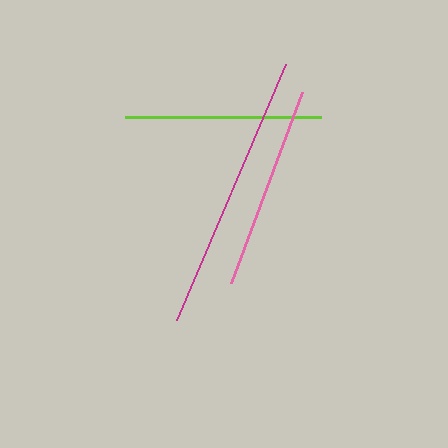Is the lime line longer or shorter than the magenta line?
The magenta line is longer than the lime line.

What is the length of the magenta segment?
The magenta segment is approximately 278 pixels long.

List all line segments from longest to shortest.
From longest to shortest: magenta, pink, lime.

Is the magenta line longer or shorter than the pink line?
The magenta line is longer than the pink line.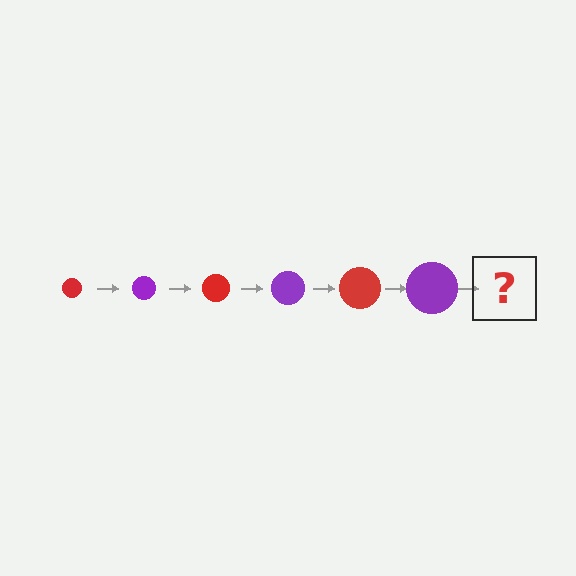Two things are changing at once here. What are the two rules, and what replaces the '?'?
The two rules are that the circle grows larger each step and the color cycles through red and purple. The '?' should be a red circle, larger than the previous one.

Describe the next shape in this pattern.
It should be a red circle, larger than the previous one.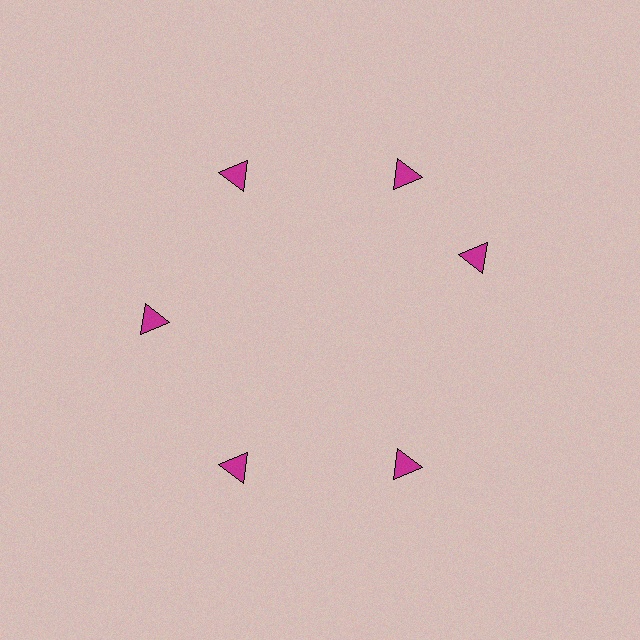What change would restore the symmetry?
The symmetry would be restored by rotating it back into even spacing with its neighbors so that all 6 triangles sit at equal angles and equal distance from the center.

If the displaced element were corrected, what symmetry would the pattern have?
It would have 6-fold rotational symmetry — the pattern would map onto itself every 60 degrees.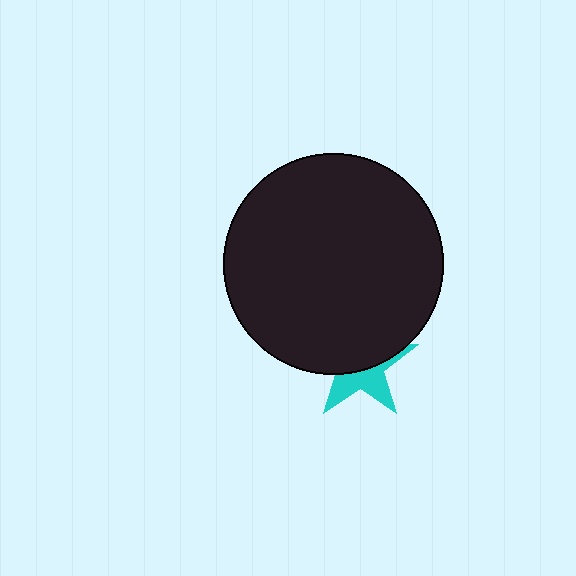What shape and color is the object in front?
The object in front is a black circle.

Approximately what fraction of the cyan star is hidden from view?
Roughly 59% of the cyan star is hidden behind the black circle.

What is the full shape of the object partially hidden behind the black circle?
The partially hidden object is a cyan star.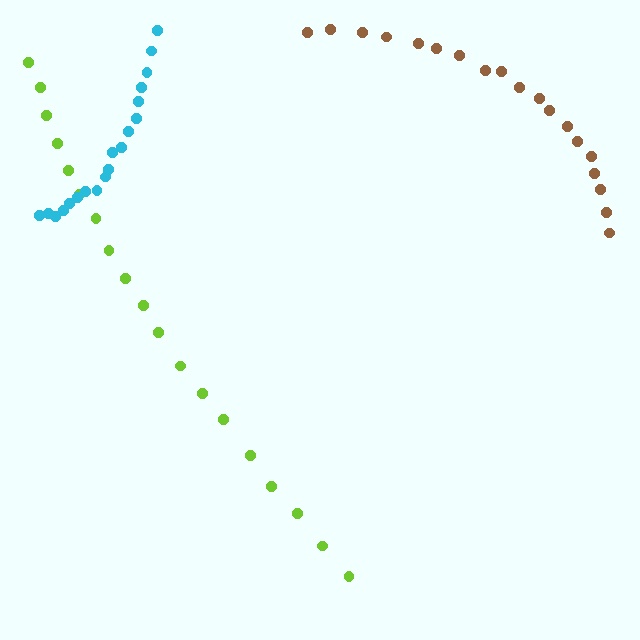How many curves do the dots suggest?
There are 3 distinct paths.